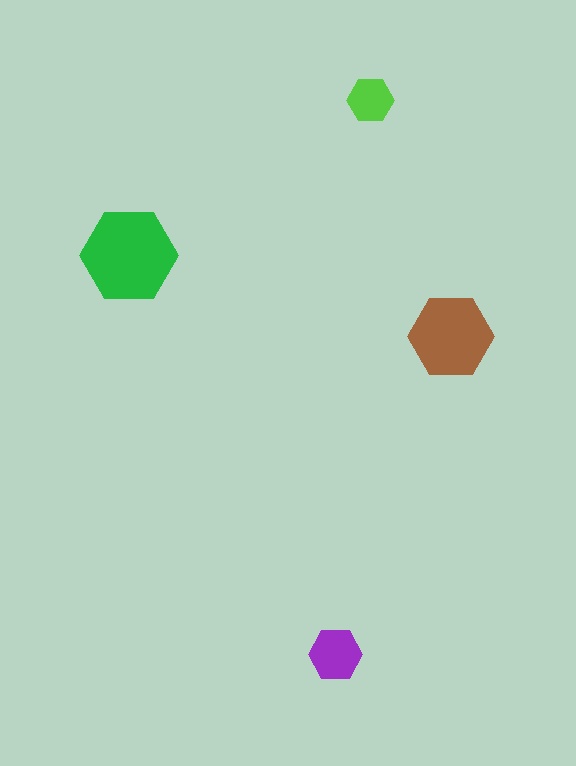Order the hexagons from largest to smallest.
the green one, the brown one, the purple one, the lime one.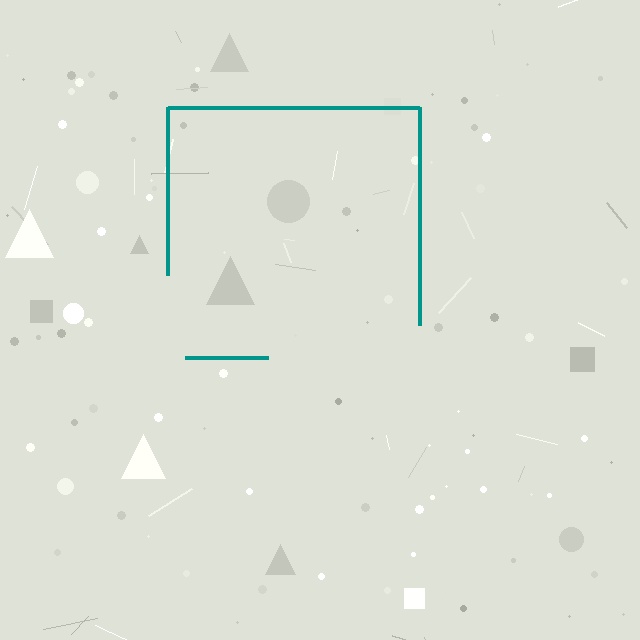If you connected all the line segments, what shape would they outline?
They would outline a square.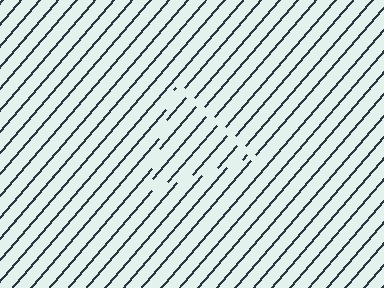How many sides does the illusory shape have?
3 sides — the line-ends trace a triangle.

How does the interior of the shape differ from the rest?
The interior of the shape contains the same grating, shifted by half a period — the contour is defined by the phase discontinuity where line-ends from the inner and outer gratings abut.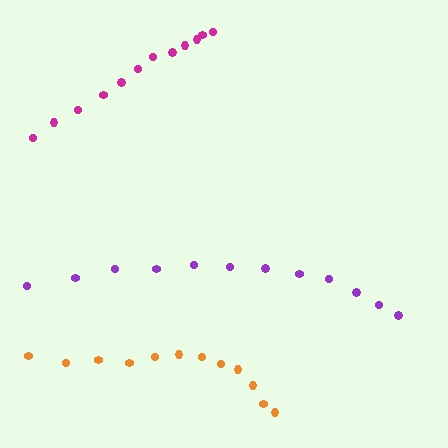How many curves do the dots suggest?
There are 3 distinct paths.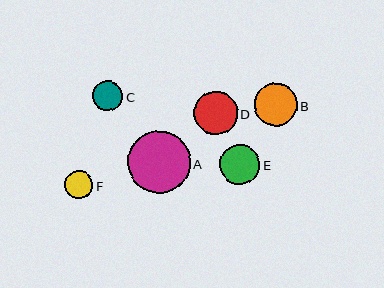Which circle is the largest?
Circle A is the largest with a size of approximately 62 pixels.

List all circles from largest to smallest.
From largest to smallest: A, D, B, E, C, F.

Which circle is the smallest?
Circle F is the smallest with a size of approximately 28 pixels.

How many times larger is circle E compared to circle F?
Circle E is approximately 1.4 times the size of circle F.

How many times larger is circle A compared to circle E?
Circle A is approximately 1.6 times the size of circle E.